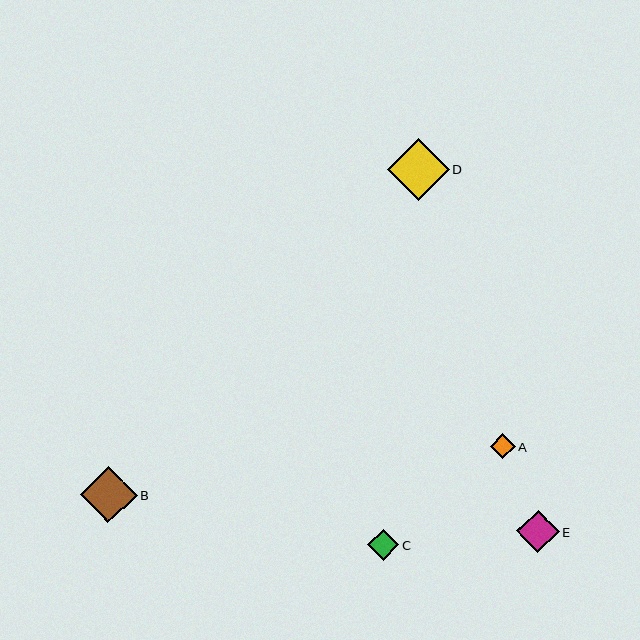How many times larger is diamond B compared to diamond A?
Diamond B is approximately 2.2 times the size of diamond A.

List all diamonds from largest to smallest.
From largest to smallest: D, B, E, C, A.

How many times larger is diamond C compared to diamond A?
Diamond C is approximately 1.3 times the size of diamond A.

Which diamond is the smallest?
Diamond A is the smallest with a size of approximately 25 pixels.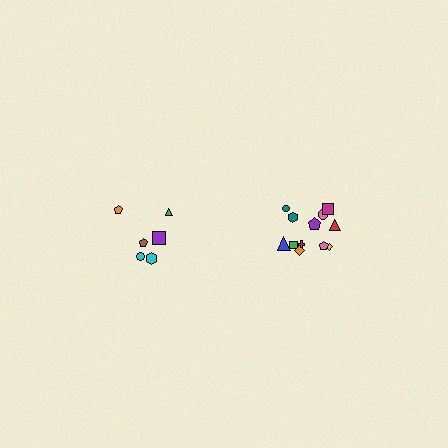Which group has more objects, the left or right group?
The right group.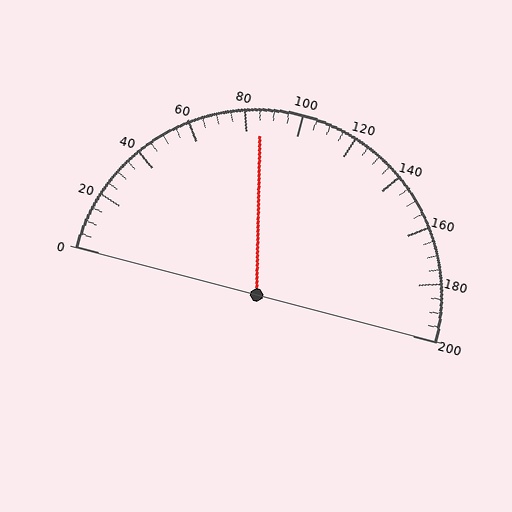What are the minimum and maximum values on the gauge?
The gauge ranges from 0 to 200.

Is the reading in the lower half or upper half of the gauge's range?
The reading is in the lower half of the range (0 to 200).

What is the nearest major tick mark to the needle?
The nearest major tick mark is 80.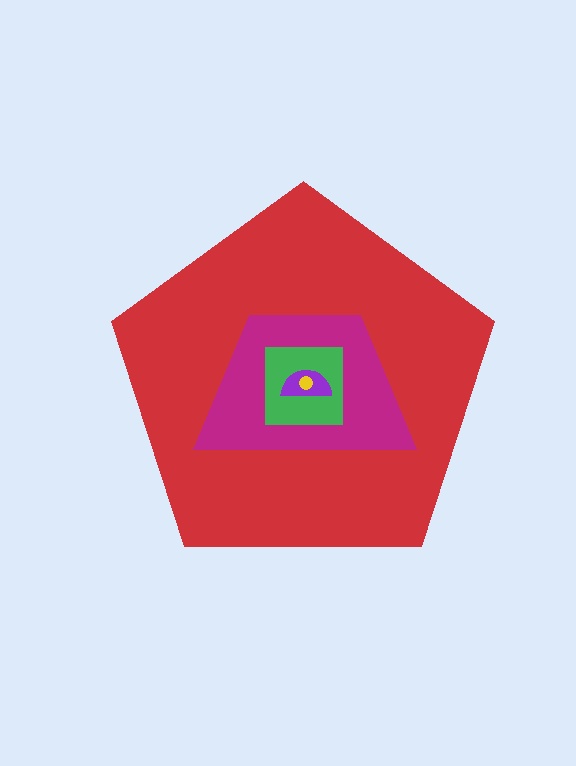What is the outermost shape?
The red pentagon.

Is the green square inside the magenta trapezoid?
Yes.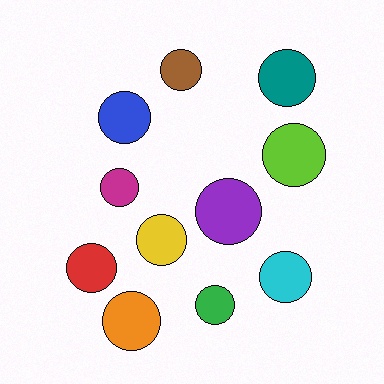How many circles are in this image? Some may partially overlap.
There are 11 circles.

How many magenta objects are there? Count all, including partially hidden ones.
There is 1 magenta object.